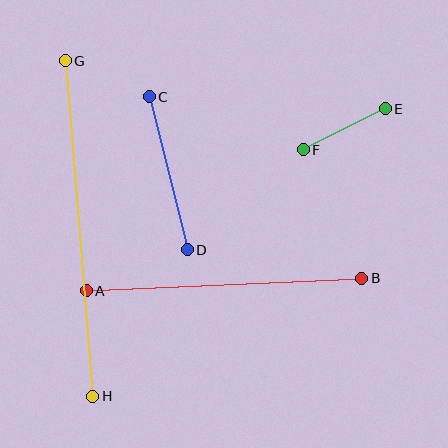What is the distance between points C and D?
The distance is approximately 158 pixels.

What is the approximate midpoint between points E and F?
The midpoint is at approximately (344, 129) pixels.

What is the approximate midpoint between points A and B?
The midpoint is at approximately (224, 285) pixels.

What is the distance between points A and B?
The distance is approximately 276 pixels.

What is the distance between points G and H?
The distance is approximately 336 pixels.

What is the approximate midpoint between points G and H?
The midpoint is at approximately (79, 228) pixels.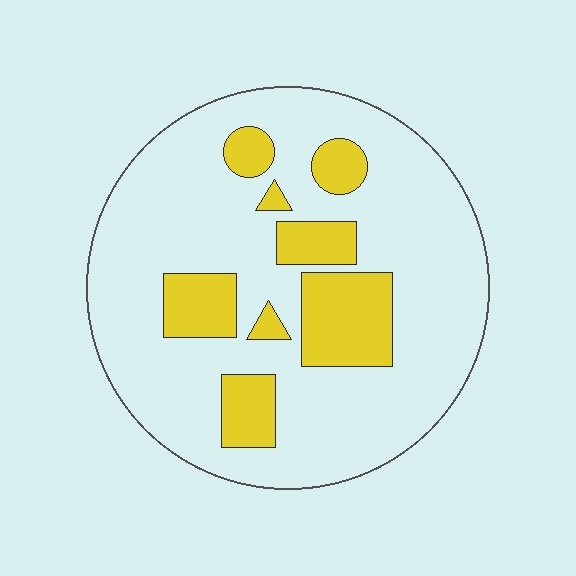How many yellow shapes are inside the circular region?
8.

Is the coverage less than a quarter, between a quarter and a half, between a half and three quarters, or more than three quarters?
Less than a quarter.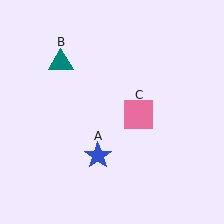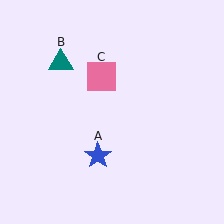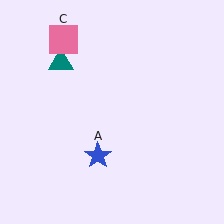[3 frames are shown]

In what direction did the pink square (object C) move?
The pink square (object C) moved up and to the left.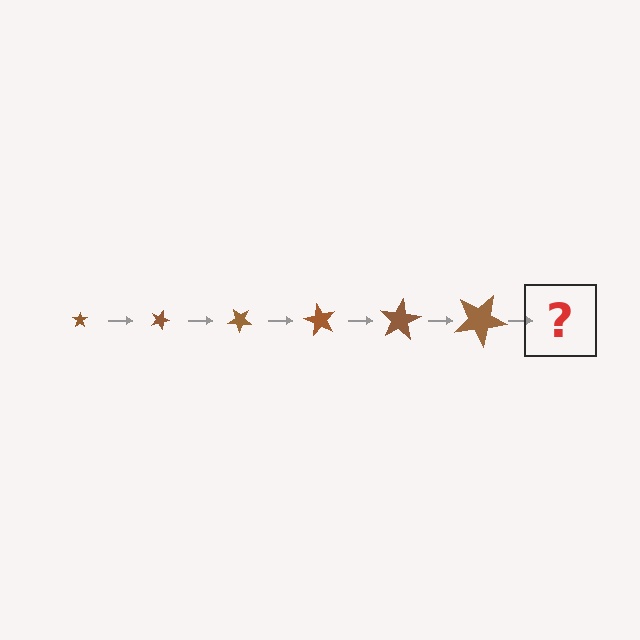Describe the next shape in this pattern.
It should be a star, larger than the previous one and rotated 120 degrees from the start.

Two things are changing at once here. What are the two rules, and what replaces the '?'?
The two rules are that the star grows larger each step and it rotates 20 degrees each step. The '?' should be a star, larger than the previous one and rotated 120 degrees from the start.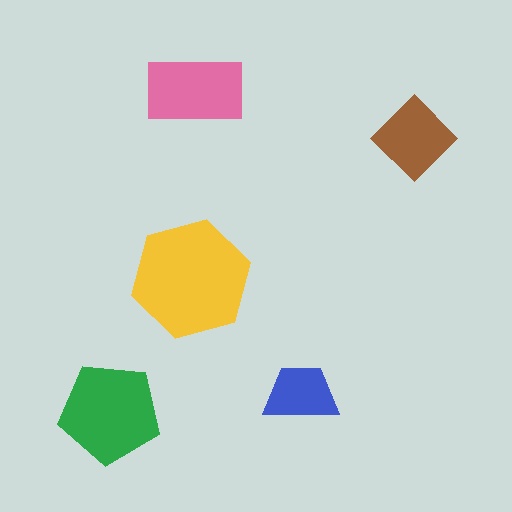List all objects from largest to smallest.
The yellow hexagon, the green pentagon, the pink rectangle, the brown diamond, the blue trapezoid.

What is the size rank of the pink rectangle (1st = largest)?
3rd.